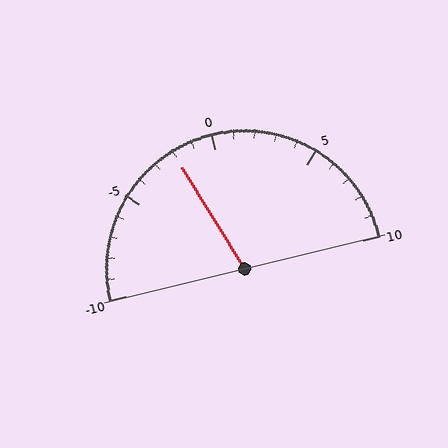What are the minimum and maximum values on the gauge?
The gauge ranges from -10 to 10.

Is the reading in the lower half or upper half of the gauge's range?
The reading is in the lower half of the range (-10 to 10).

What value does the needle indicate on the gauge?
The needle indicates approximately -2.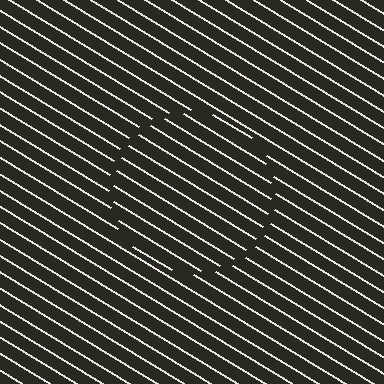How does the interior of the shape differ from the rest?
The interior of the shape contains the same grating, shifted by half a period — the contour is defined by the phase discontinuity where line-ends from the inner and outer gratings abut.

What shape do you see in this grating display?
An illusory circle. The interior of the shape contains the same grating, shifted by half a period — the contour is defined by the phase discontinuity where line-ends from the inner and outer gratings abut.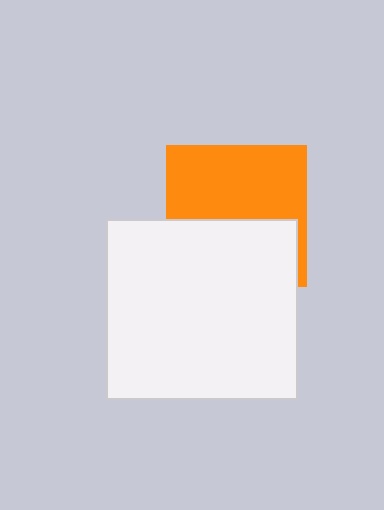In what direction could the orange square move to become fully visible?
The orange square could move up. That would shift it out from behind the white rectangle entirely.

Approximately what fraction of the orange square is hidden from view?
Roughly 45% of the orange square is hidden behind the white rectangle.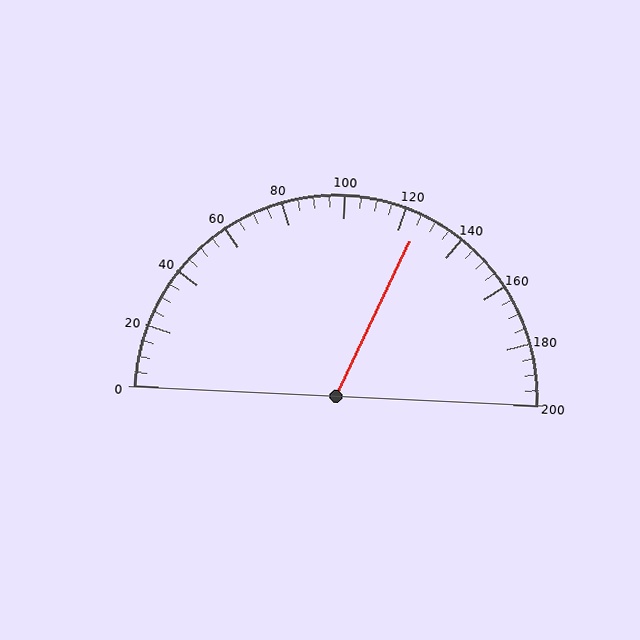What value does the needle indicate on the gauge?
The needle indicates approximately 125.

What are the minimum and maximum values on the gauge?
The gauge ranges from 0 to 200.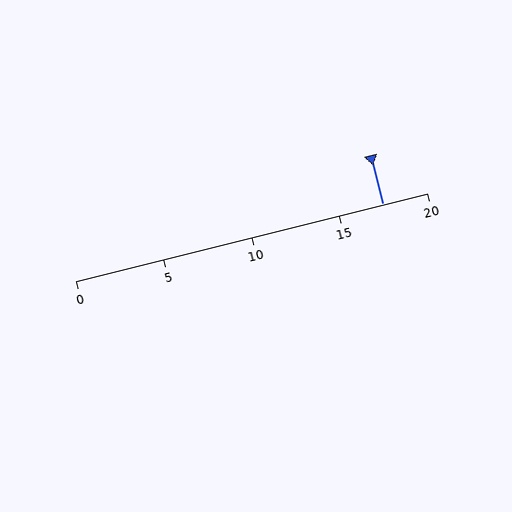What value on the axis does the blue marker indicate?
The marker indicates approximately 17.5.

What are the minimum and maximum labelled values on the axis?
The axis runs from 0 to 20.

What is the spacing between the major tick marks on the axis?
The major ticks are spaced 5 apart.